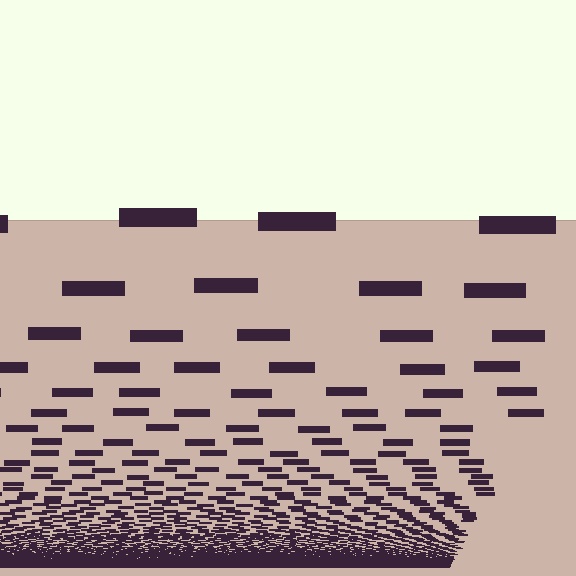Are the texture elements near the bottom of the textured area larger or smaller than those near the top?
Smaller. The gradient is inverted — elements near the bottom are smaller and denser.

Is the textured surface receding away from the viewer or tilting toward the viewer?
The surface appears to tilt toward the viewer. Texture elements get larger and sparser toward the top.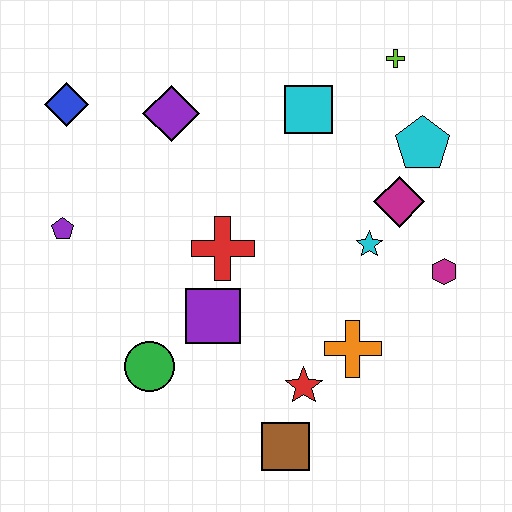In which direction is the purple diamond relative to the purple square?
The purple diamond is above the purple square.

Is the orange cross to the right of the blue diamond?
Yes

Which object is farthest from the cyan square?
The brown square is farthest from the cyan square.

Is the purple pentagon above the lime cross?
No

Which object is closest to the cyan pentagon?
The magenta diamond is closest to the cyan pentagon.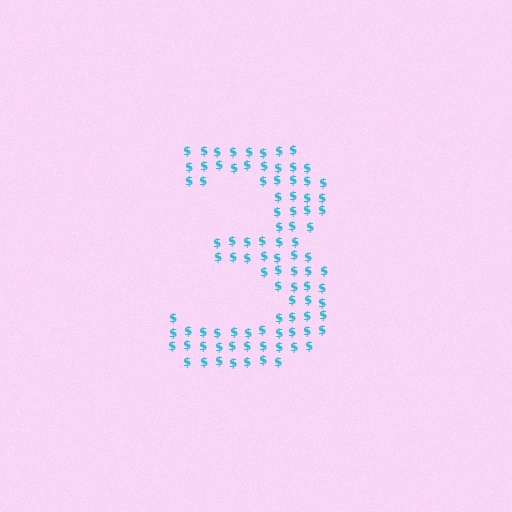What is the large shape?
The large shape is the digit 3.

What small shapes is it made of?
It is made of small dollar signs.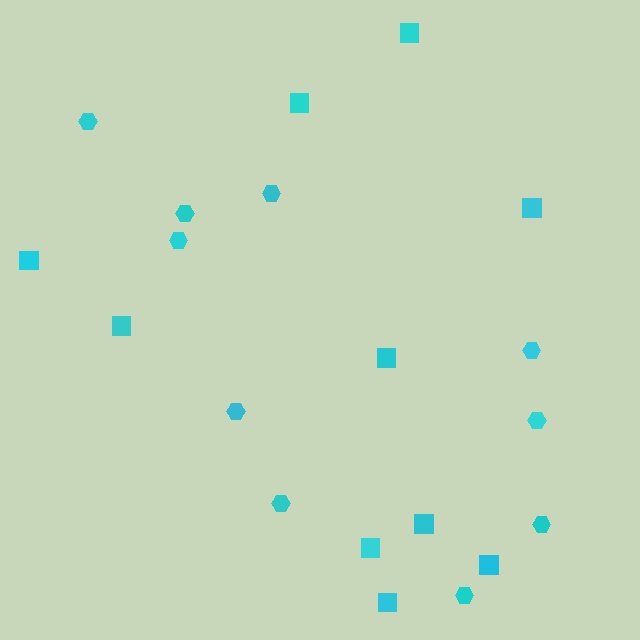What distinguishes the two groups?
There are 2 groups: one group of squares (10) and one group of hexagons (10).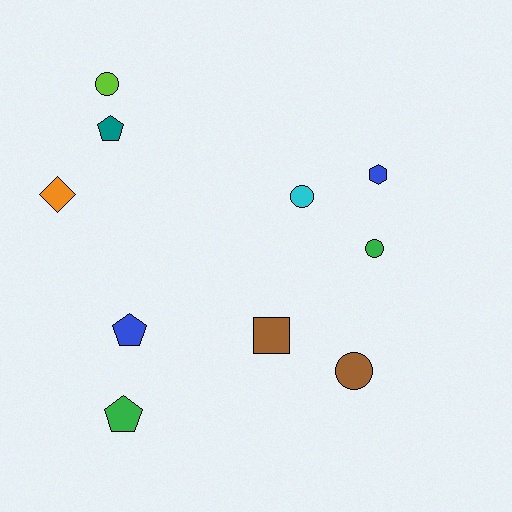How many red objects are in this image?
There are no red objects.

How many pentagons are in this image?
There are 3 pentagons.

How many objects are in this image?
There are 10 objects.